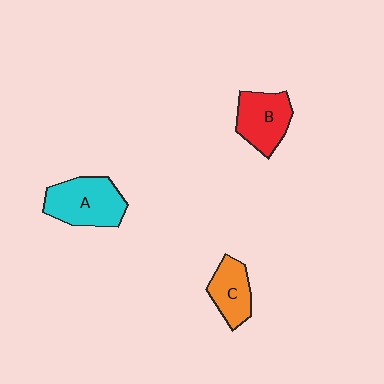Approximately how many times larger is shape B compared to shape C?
Approximately 1.2 times.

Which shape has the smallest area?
Shape C (orange).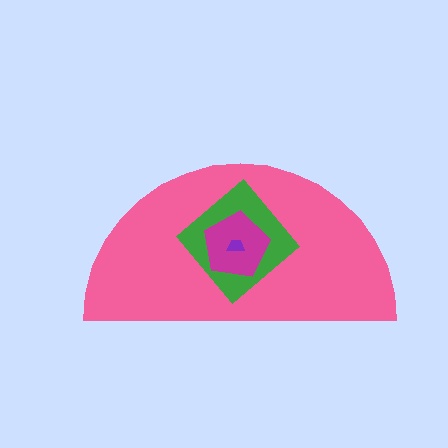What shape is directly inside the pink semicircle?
The green diamond.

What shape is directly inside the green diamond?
The magenta pentagon.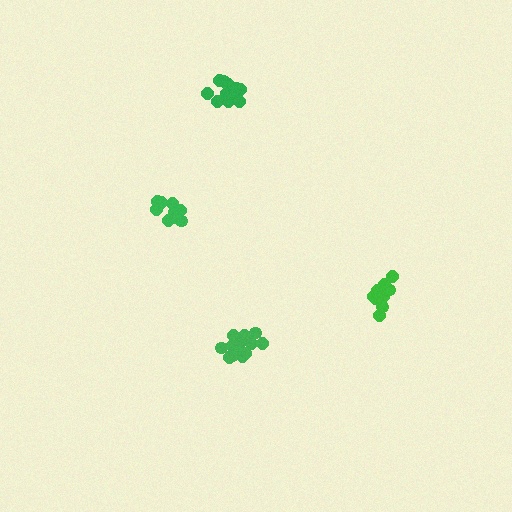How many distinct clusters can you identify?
There are 4 distinct clusters.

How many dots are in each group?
Group 1: 11 dots, Group 2: 10 dots, Group 3: 9 dots, Group 4: 13 dots (43 total).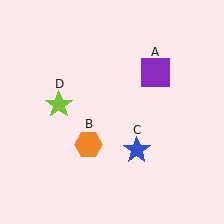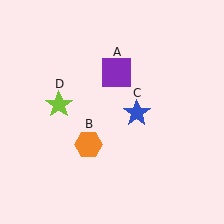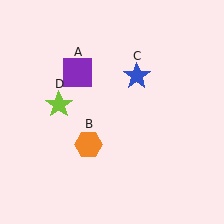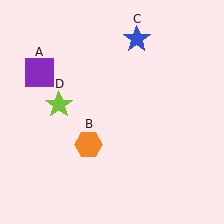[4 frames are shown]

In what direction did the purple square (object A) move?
The purple square (object A) moved left.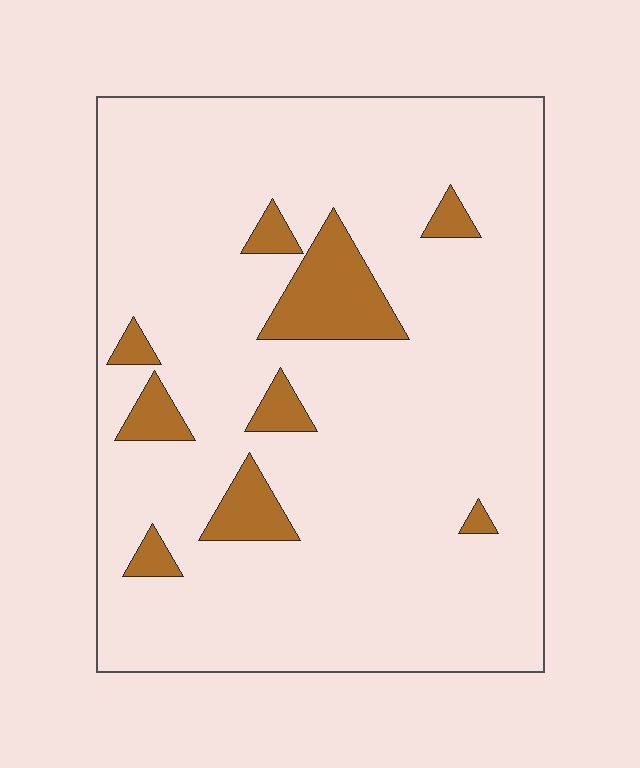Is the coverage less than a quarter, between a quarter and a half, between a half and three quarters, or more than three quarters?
Less than a quarter.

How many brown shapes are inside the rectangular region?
9.